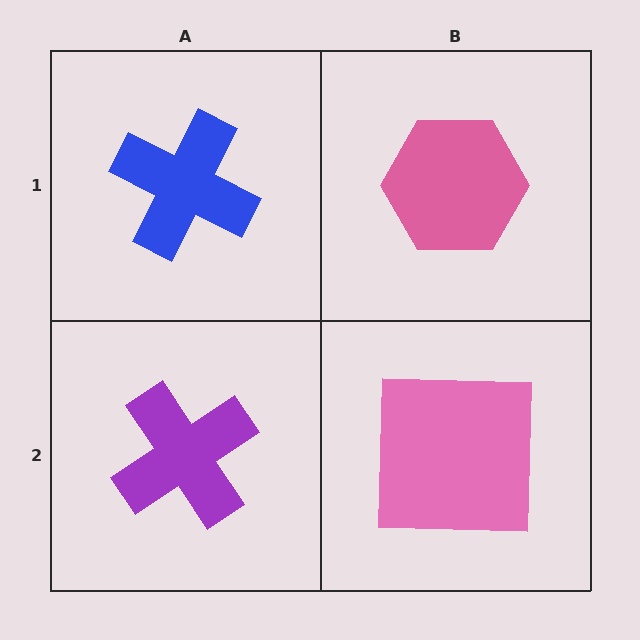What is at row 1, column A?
A blue cross.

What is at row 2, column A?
A purple cross.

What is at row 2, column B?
A pink square.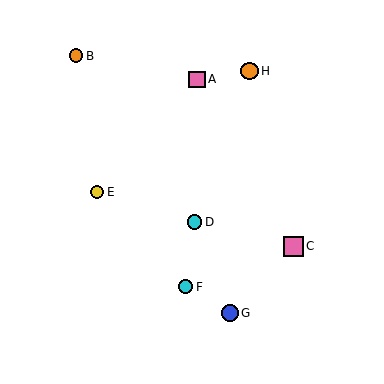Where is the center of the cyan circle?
The center of the cyan circle is at (195, 222).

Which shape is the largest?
The pink square (labeled C) is the largest.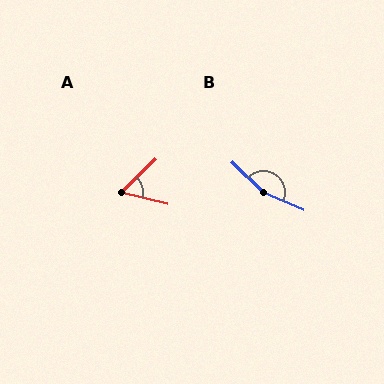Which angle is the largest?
B, at approximately 159 degrees.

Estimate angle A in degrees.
Approximately 58 degrees.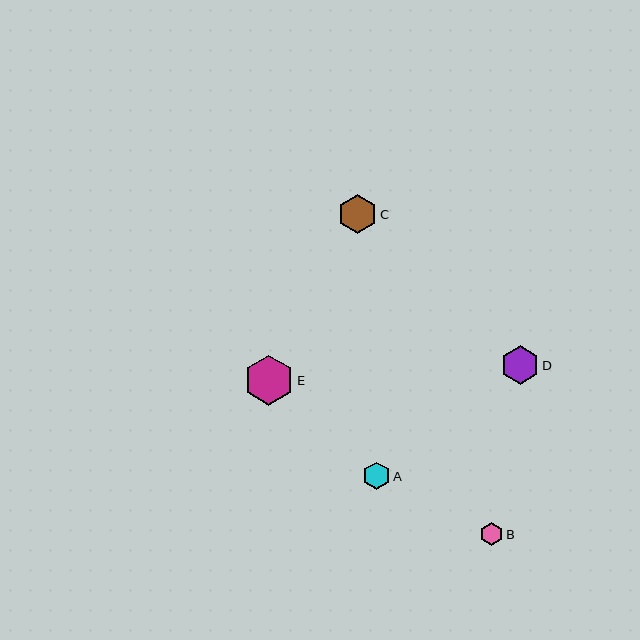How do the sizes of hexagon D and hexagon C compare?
Hexagon D and hexagon C are approximately the same size.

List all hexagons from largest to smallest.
From largest to smallest: E, D, C, A, B.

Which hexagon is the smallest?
Hexagon B is the smallest with a size of approximately 23 pixels.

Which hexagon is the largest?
Hexagon E is the largest with a size of approximately 50 pixels.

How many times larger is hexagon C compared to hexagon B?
Hexagon C is approximately 1.7 times the size of hexagon B.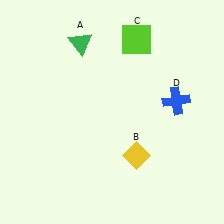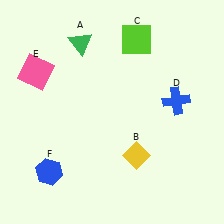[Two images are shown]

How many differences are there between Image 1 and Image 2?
There are 2 differences between the two images.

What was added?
A pink square (E), a blue hexagon (F) were added in Image 2.